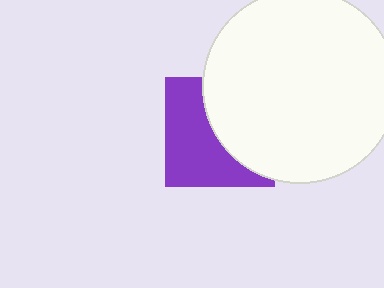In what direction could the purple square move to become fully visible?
The purple square could move left. That would shift it out from behind the white circle entirely.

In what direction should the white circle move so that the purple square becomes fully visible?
The white circle should move right. That is the shortest direction to clear the overlap and leave the purple square fully visible.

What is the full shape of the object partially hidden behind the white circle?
The partially hidden object is a purple square.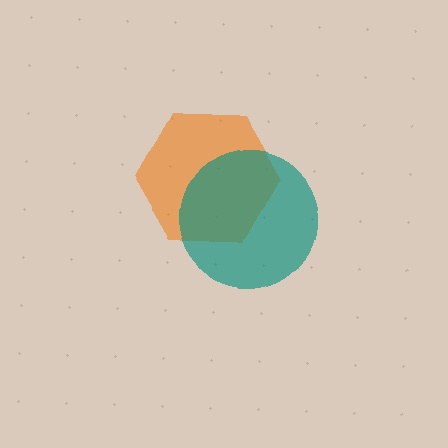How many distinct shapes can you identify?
There are 2 distinct shapes: an orange hexagon, a teal circle.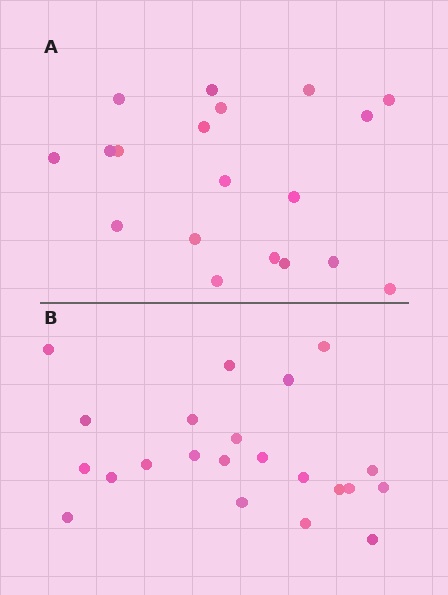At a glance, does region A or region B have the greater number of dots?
Region B (the bottom region) has more dots.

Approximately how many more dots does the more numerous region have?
Region B has just a few more — roughly 2 or 3 more dots than region A.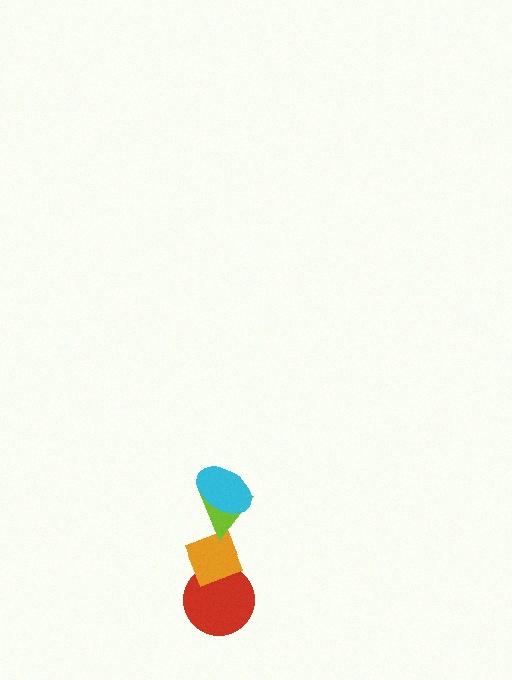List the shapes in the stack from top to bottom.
From top to bottom: the cyan ellipse, the lime triangle, the orange diamond, the red circle.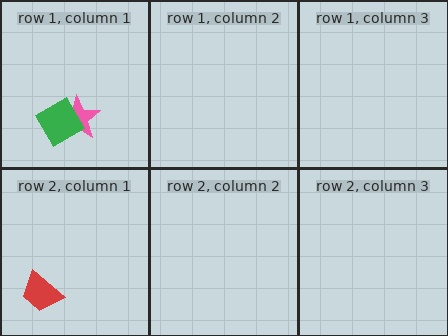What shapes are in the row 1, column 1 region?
The pink star, the green diamond.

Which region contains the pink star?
The row 1, column 1 region.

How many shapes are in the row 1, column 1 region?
2.